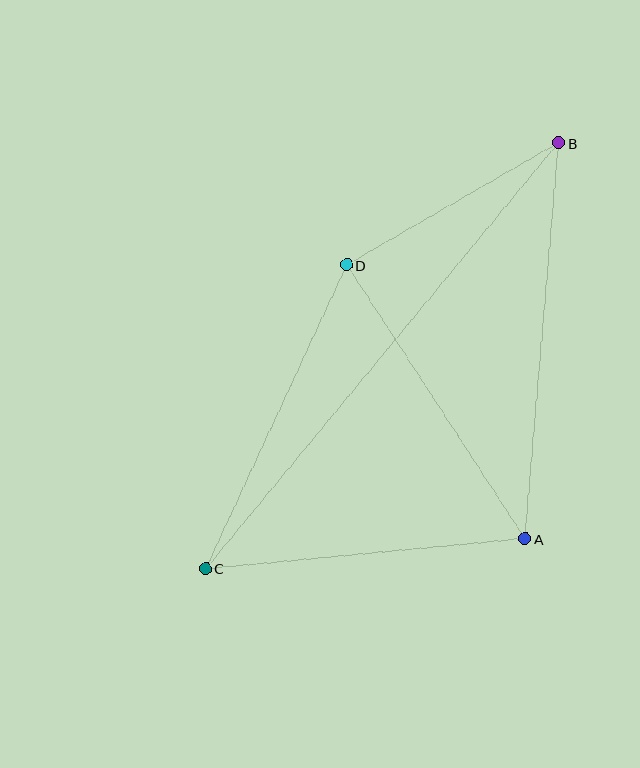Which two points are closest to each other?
Points B and D are closest to each other.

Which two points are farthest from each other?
Points B and C are farthest from each other.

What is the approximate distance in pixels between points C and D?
The distance between C and D is approximately 334 pixels.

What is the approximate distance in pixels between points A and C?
The distance between A and C is approximately 321 pixels.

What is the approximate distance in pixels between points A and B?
The distance between A and B is approximately 397 pixels.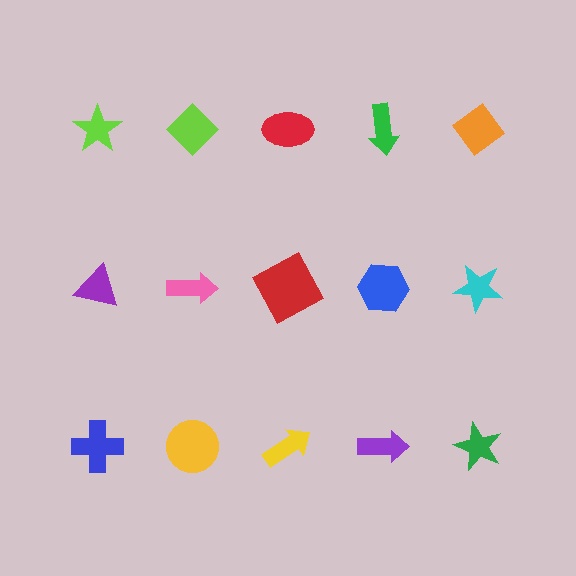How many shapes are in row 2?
5 shapes.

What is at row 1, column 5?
An orange diamond.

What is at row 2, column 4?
A blue hexagon.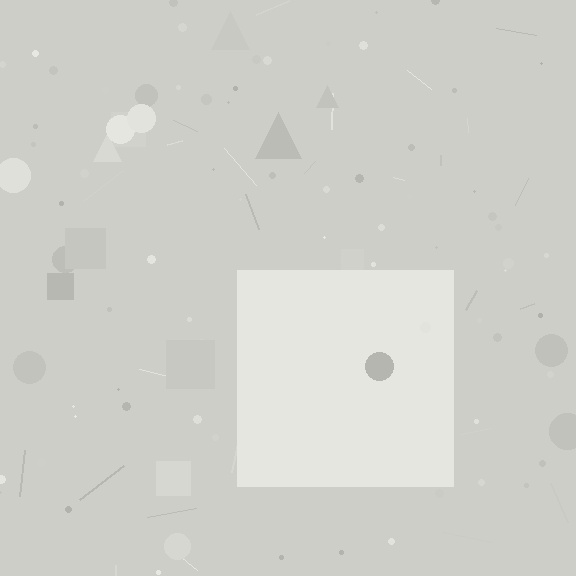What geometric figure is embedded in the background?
A square is embedded in the background.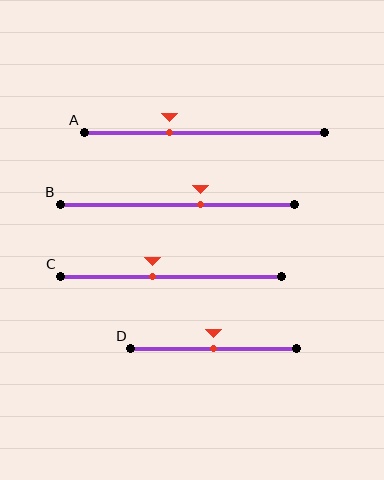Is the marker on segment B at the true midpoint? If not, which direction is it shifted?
No, the marker on segment B is shifted to the right by about 10% of the segment length.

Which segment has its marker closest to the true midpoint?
Segment D has its marker closest to the true midpoint.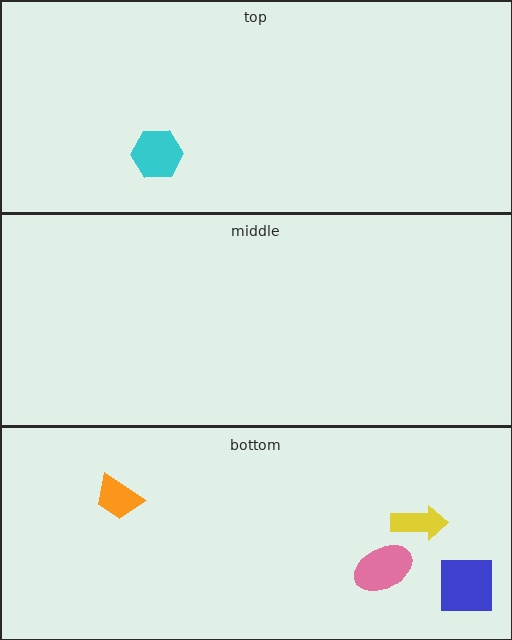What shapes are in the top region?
The cyan hexagon.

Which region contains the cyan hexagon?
The top region.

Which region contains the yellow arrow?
The bottom region.